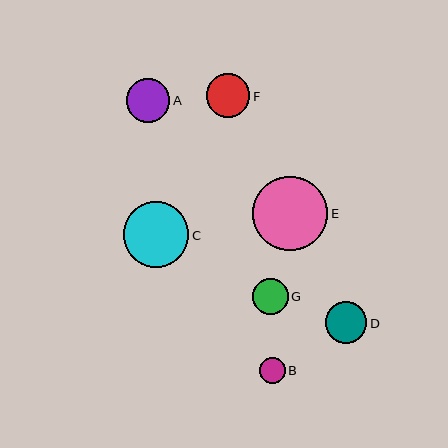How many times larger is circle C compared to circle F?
Circle C is approximately 1.5 times the size of circle F.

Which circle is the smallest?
Circle B is the smallest with a size of approximately 26 pixels.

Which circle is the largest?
Circle E is the largest with a size of approximately 75 pixels.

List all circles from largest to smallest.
From largest to smallest: E, C, A, F, D, G, B.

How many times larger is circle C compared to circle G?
Circle C is approximately 1.8 times the size of circle G.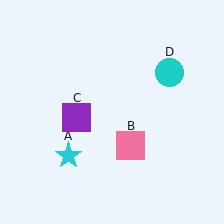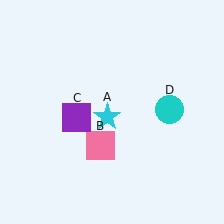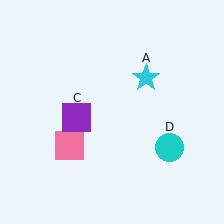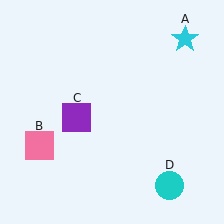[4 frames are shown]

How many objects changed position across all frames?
3 objects changed position: cyan star (object A), pink square (object B), cyan circle (object D).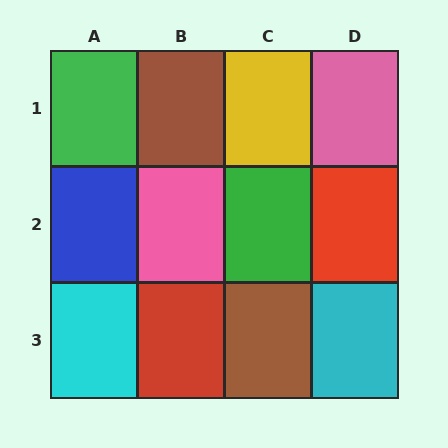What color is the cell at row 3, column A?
Cyan.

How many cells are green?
2 cells are green.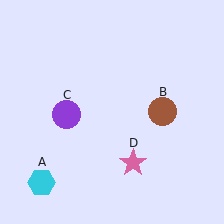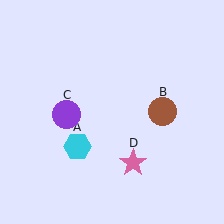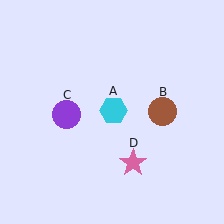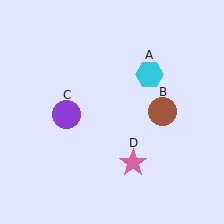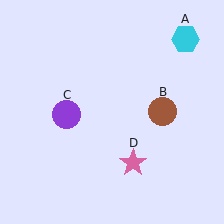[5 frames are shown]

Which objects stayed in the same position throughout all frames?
Brown circle (object B) and purple circle (object C) and pink star (object D) remained stationary.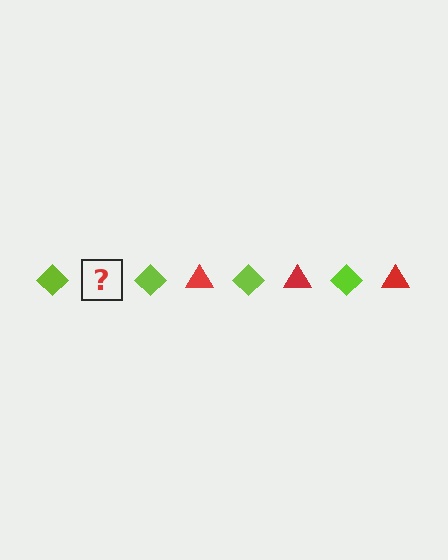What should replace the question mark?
The question mark should be replaced with a red triangle.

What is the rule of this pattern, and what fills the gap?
The rule is that the pattern alternates between lime diamond and red triangle. The gap should be filled with a red triangle.